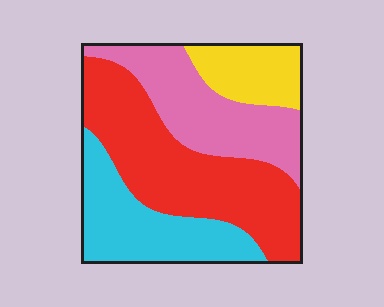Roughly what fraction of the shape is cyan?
Cyan takes up about one quarter (1/4) of the shape.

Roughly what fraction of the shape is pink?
Pink takes up about one quarter (1/4) of the shape.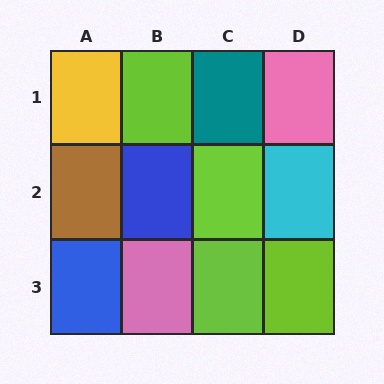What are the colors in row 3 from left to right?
Blue, pink, lime, lime.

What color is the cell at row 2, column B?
Blue.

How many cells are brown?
1 cell is brown.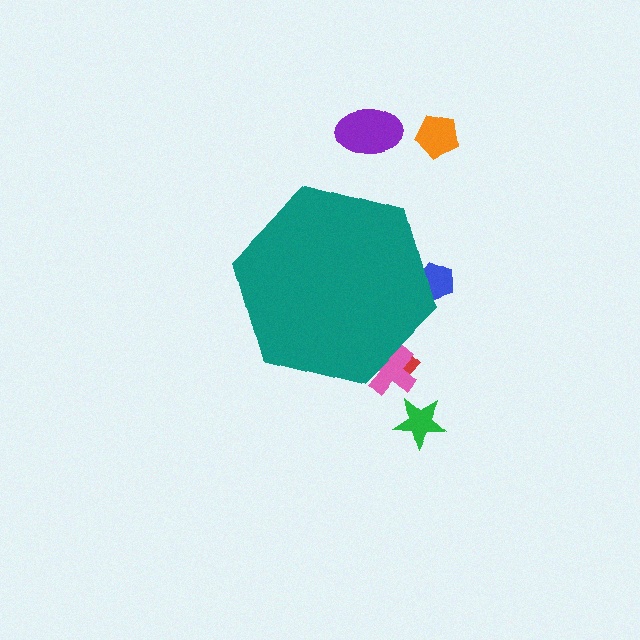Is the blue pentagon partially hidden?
Yes, the blue pentagon is partially hidden behind the teal hexagon.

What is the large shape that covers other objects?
A teal hexagon.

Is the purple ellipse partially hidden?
No, the purple ellipse is fully visible.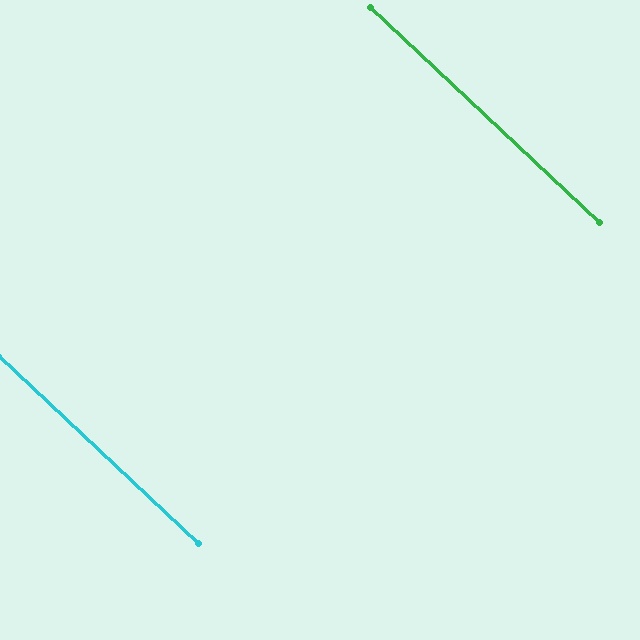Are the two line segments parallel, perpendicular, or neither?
Parallel — their directions differ by only 0.1°.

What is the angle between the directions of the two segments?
Approximately 0 degrees.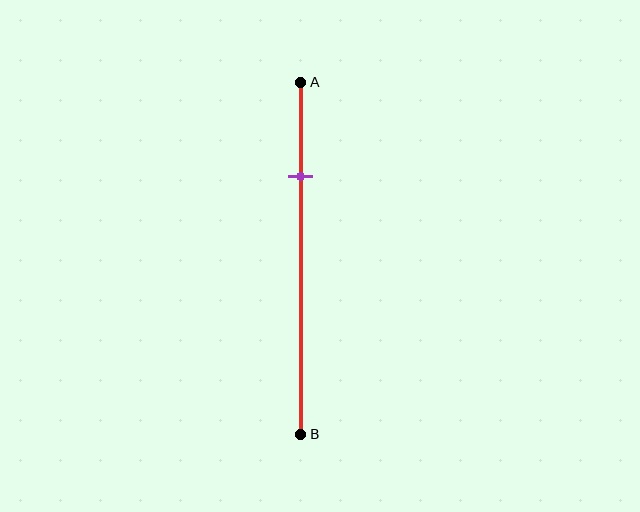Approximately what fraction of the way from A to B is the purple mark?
The purple mark is approximately 25% of the way from A to B.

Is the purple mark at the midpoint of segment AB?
No, the mark is at about 25% from A, not at the 50% midpoint.